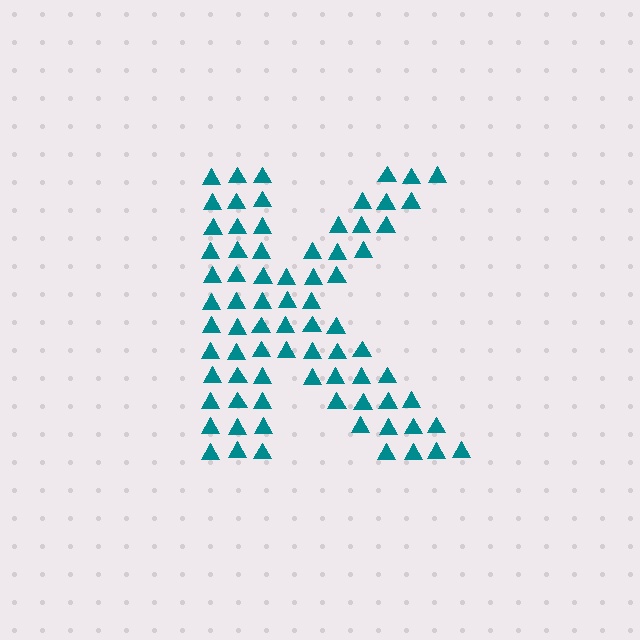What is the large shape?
The large shape is the letter K.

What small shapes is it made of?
It is made of small triangles.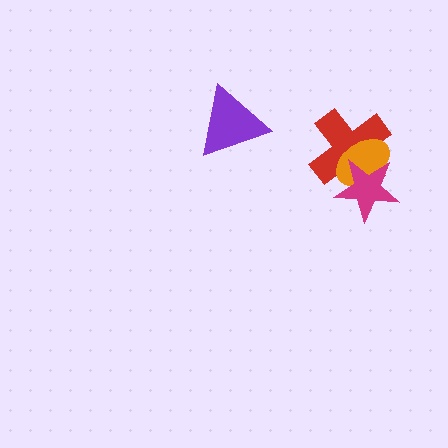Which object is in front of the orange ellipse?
The magenta star is in front of the orange ellipse.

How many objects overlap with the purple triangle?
0 objects overlap with the purple triangle.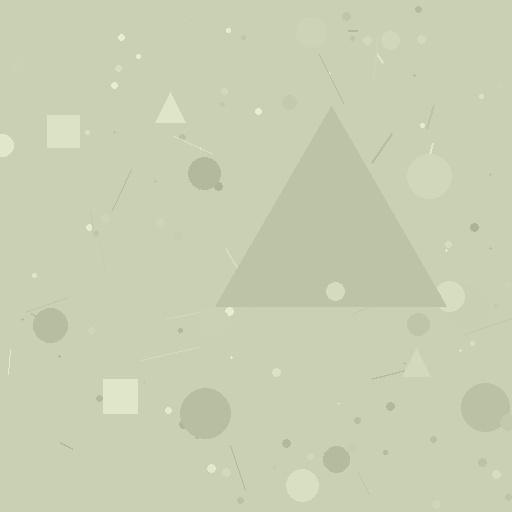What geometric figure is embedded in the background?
A triangle is embedded in the background.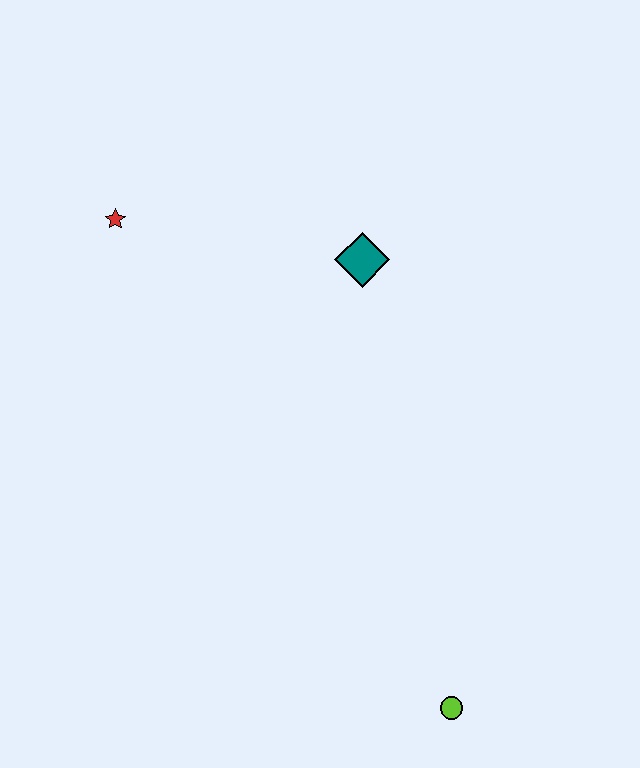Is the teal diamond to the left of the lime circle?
Yes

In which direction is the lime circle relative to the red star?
The lime circle is below the red star.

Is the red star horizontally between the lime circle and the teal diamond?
No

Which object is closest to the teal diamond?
The red star is closest to the teal diamond.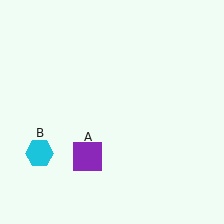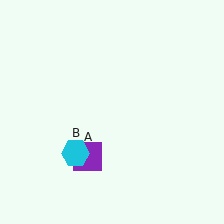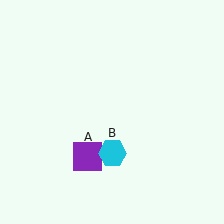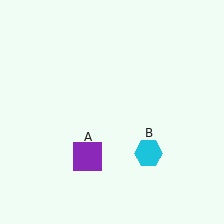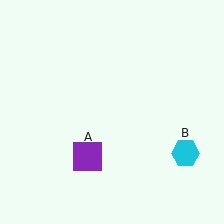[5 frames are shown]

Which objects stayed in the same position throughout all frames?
Purple square (object A) remained stationary.